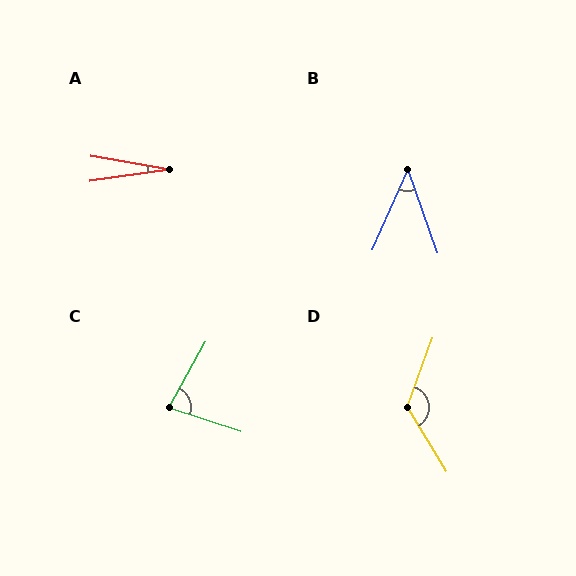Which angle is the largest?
D, at approximately 128 degrees.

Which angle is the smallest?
A, at approximately 18 degrees.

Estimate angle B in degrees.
Approximately 44 degrees.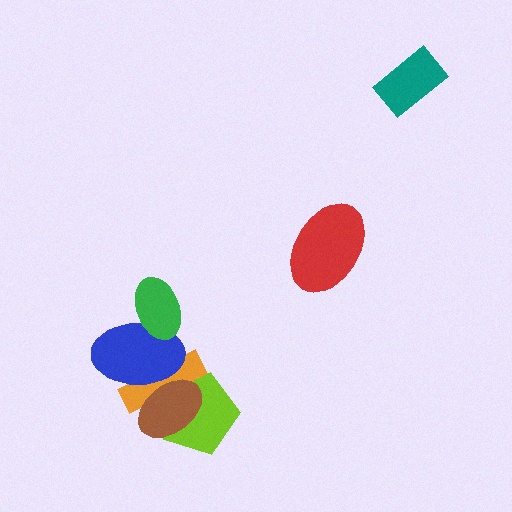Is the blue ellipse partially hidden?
Yes, it is partially covered by another shape.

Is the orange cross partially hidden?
Yes, it is partially covered by another shape.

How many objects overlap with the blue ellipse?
3 objects overlap with the blue ellipse.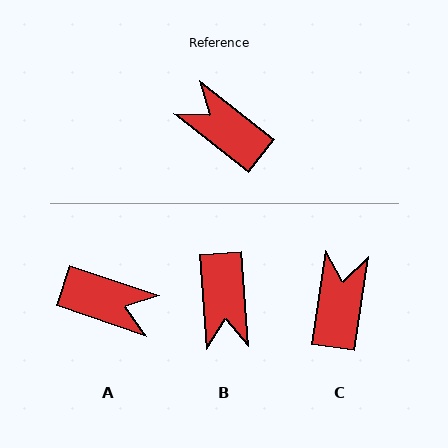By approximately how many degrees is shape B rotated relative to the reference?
Approximately 132 degrees counter-clockwise.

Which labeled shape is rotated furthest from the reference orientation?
A, about 160 degrees away.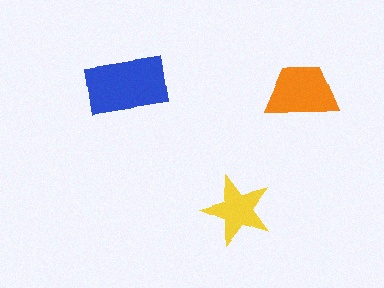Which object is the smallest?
The yellow star.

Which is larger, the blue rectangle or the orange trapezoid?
The blue rectangle.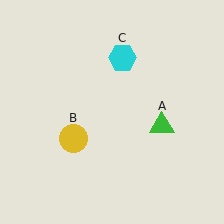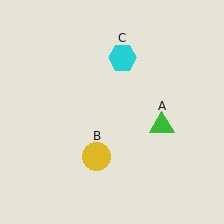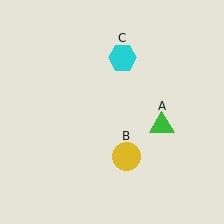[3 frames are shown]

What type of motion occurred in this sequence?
The yellow circle (object B) rotated counterclockwise around the center of the scene.